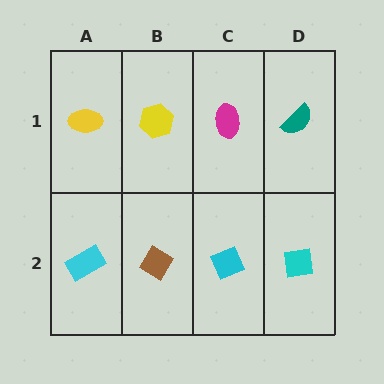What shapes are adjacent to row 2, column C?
A magenta ellipse (row 1, column C), a brown diamond (row 2, column B), a cyan square (row 2, column D).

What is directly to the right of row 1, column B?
A magenta ellipse.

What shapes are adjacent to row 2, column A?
A yellow ellipse (row 1, column A), a brown diamond (row 2, column B).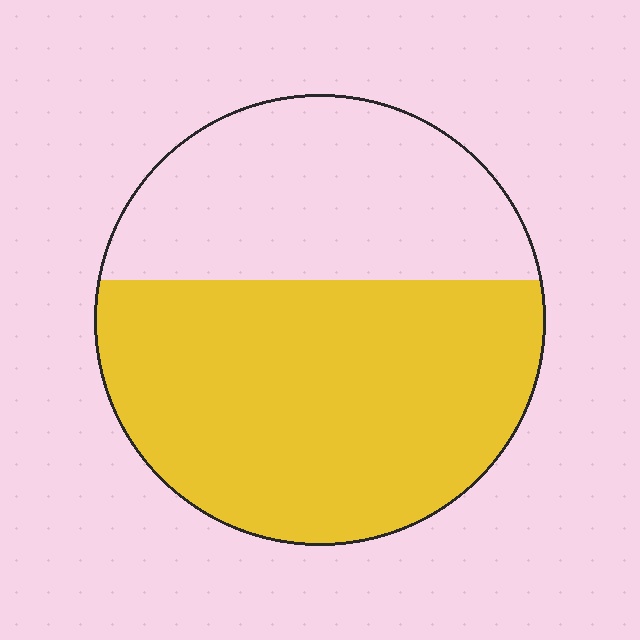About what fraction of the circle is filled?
About three fifths (3/5).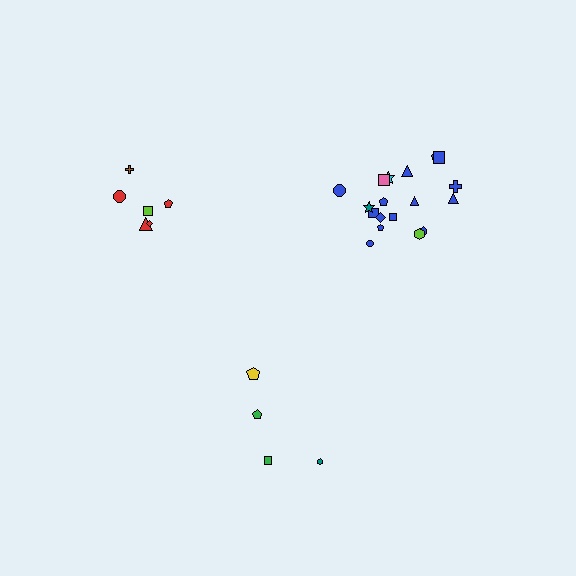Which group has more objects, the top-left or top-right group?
The top-right group.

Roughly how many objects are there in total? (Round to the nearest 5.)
Roughly 30 objects in total.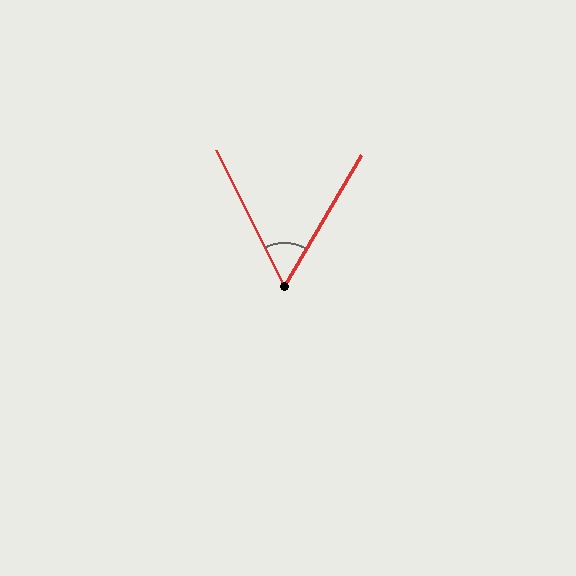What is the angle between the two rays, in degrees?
Approximately 57 degrees.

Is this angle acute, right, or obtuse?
It is acute.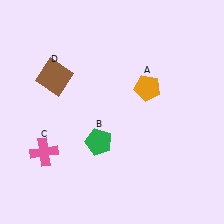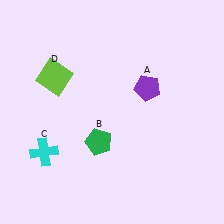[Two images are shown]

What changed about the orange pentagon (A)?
In Image 1, A is orange. In Image 2, it changed to purple.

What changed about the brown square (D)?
In Image 1, D is brown. In Image 2, it changed to lime.